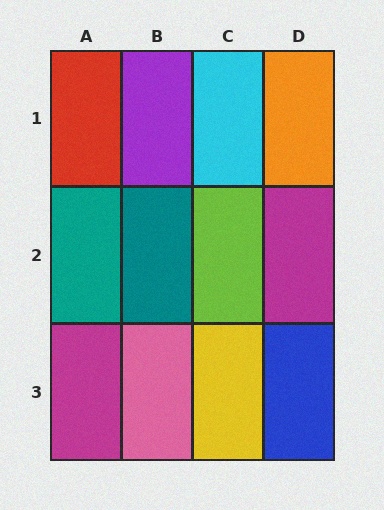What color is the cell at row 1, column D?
Orange.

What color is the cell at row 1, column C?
Cyan.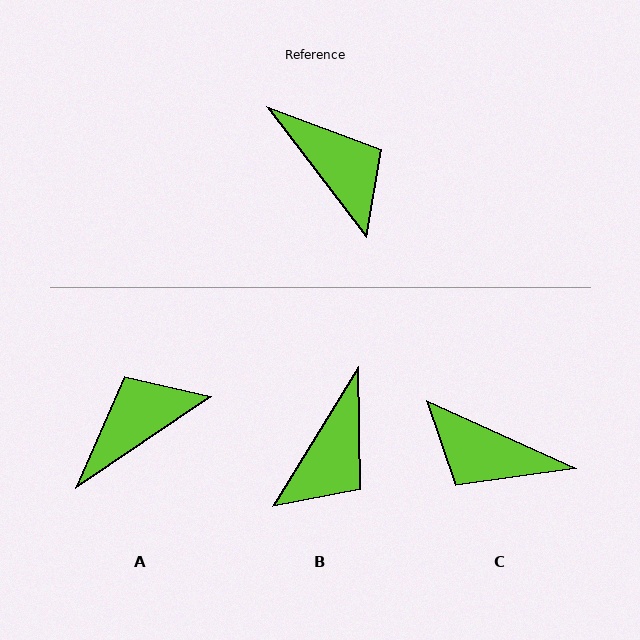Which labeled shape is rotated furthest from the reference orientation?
C, about 152 degrees away.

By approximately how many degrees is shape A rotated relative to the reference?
Approximately 87 degrees counter-clockwise.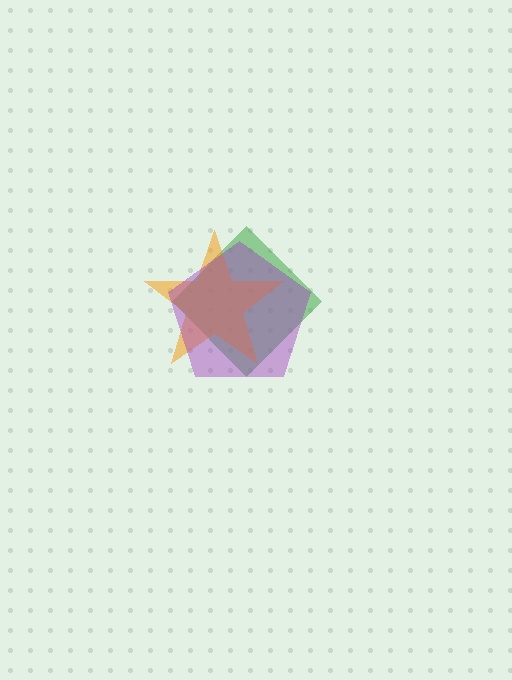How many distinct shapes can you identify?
There are 3 distinct shapes: a green diamond, an orange star, a purple pentagon.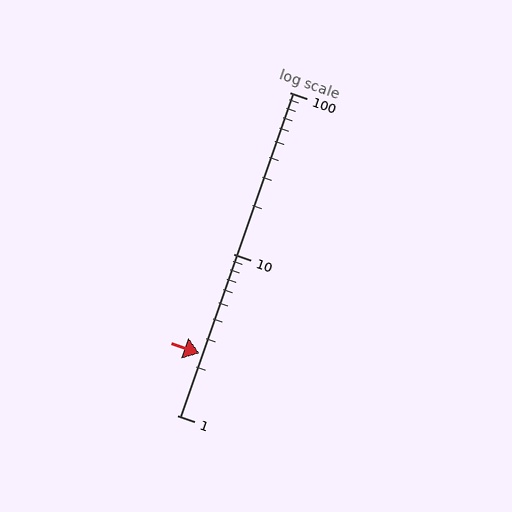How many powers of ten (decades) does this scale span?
The scale spans 2 decades, from 1 to 100.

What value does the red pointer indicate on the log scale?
The pointer indicates approximately 2.4.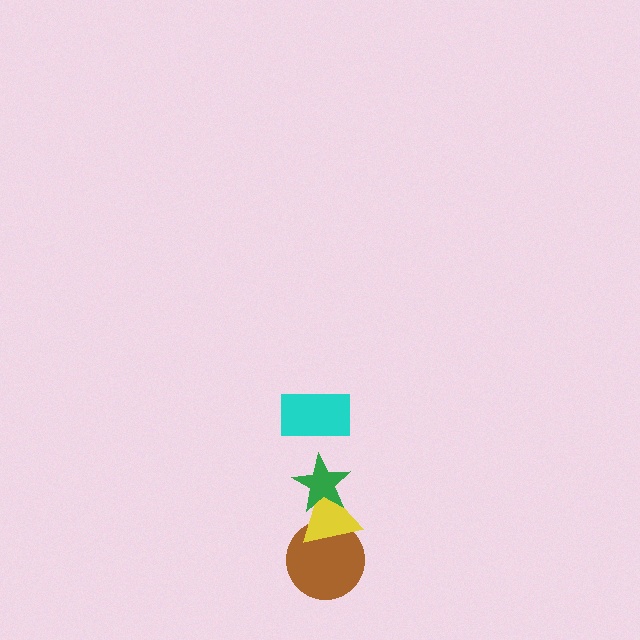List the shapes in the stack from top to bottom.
From top to bottom: the cyan rectangle, the green star, the yellow triangle, the brown circle.